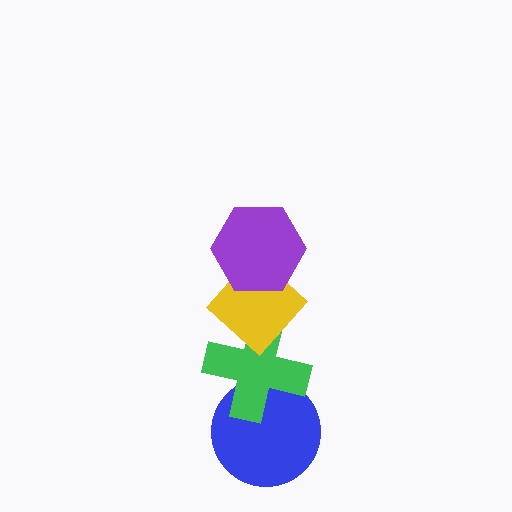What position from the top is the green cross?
The green cross is 3rd from the top.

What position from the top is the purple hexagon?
The purple hexagon is 1st from the top.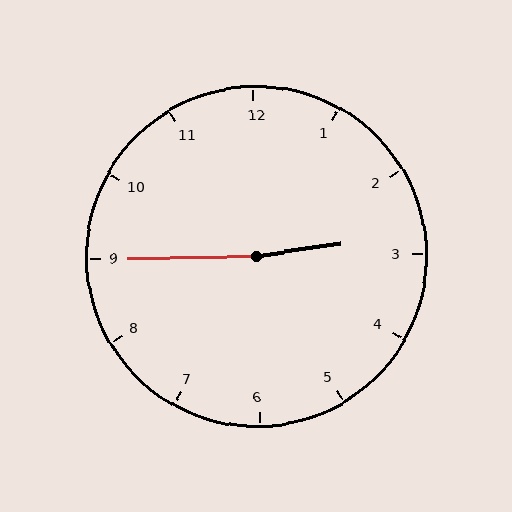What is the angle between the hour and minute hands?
Approximately 172 degrees.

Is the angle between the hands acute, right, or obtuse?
It is obtuse.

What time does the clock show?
2:45.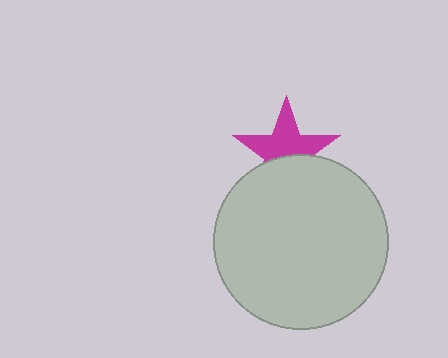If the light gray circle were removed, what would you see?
You would see the complete magenta star.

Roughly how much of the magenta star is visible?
About half of it is visible (roughly 59%).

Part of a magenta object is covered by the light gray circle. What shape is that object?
It is a star.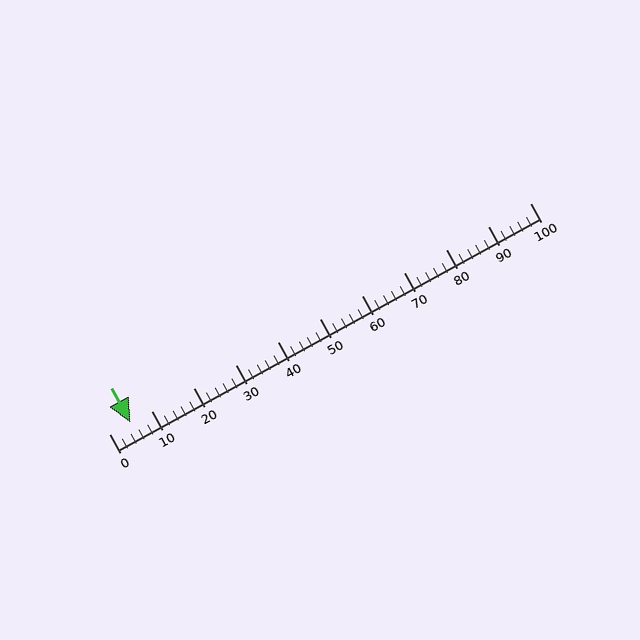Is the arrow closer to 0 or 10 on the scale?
The arrow is closer to 10.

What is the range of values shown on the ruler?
The ruler shows values from 0 to 100.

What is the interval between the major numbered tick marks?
The major tick marks are spaced 10 units apart.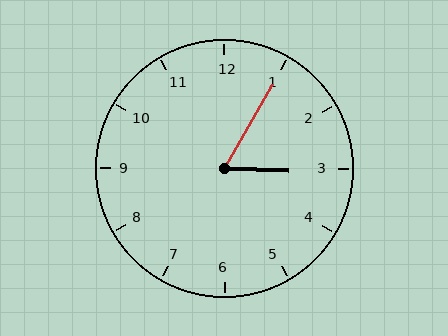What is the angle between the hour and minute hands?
Approximately 62 degrees.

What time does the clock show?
3:05.